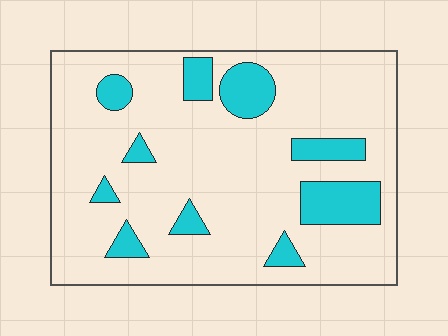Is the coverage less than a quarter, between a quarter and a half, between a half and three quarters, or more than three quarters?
Less than a quarter.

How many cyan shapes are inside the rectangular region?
10.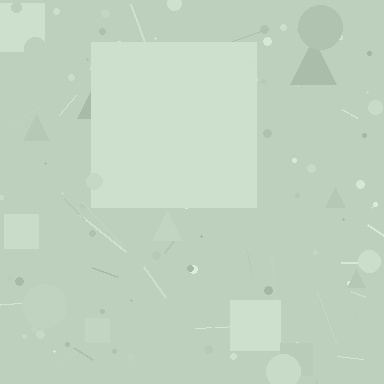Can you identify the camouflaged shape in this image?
The camouflaged shape is a square.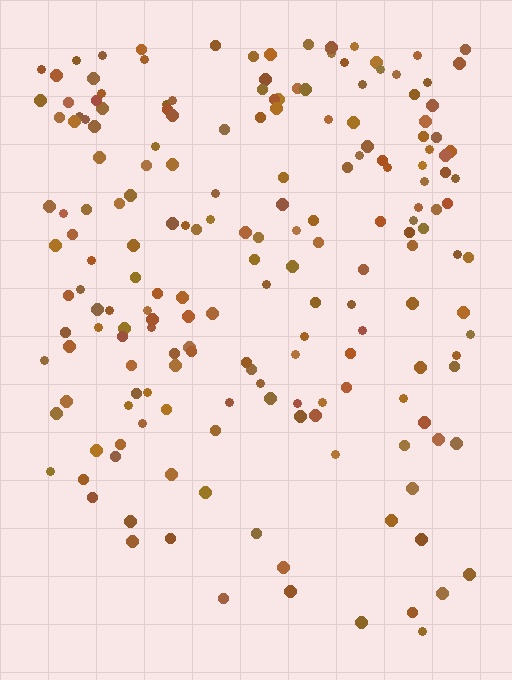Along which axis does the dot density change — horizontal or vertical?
Vertical.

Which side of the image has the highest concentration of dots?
The top.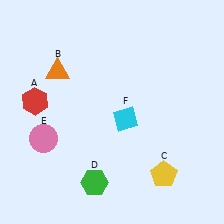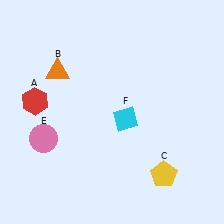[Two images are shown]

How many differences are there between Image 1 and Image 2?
There is 1 difference between the two images.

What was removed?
The green hexagon (D) was removed in Image 2.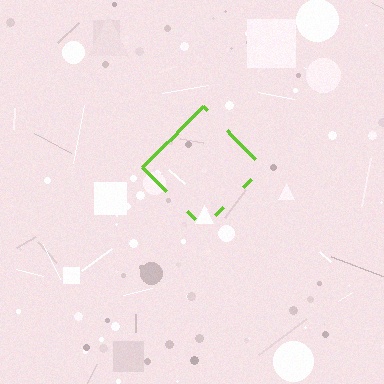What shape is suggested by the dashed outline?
The dashed outline suggests a diamond.